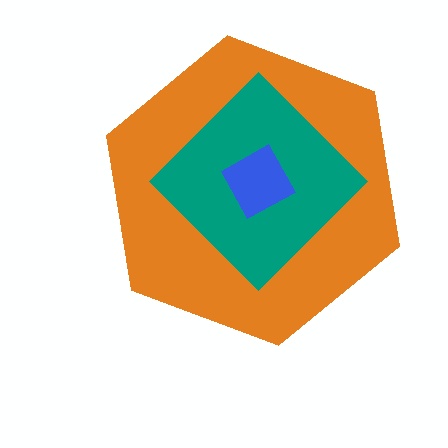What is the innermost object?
The blue square.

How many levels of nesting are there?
3.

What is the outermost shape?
The orange hexagon.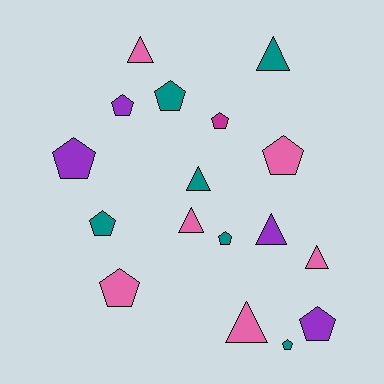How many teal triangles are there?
There are 2 teal triangles.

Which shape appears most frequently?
Pentagon, with 10 objects.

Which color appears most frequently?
Pink, with 6 objects.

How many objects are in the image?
There are 17 objects.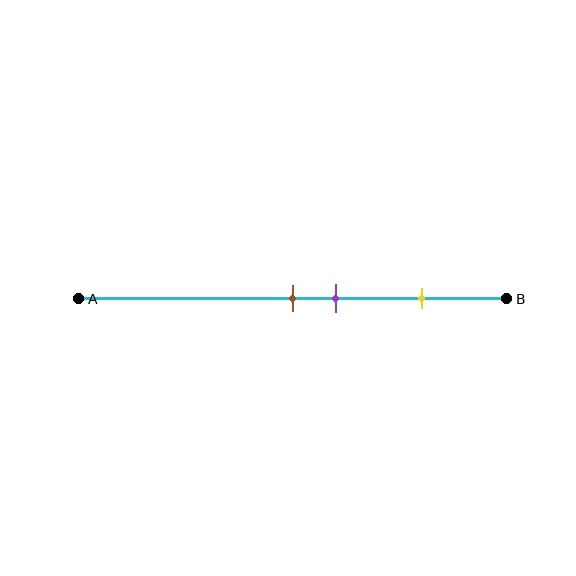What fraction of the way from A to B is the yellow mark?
The yellow mark is approximately 80% (0.8) of the way from A to B.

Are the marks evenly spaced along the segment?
No, the marks are not evenly spaced.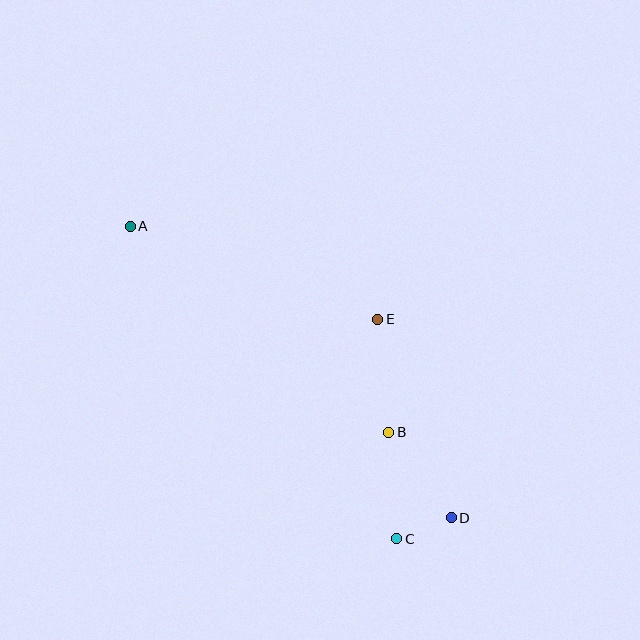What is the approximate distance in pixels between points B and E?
The distance between B and E is approximately 113 pixels.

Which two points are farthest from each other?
Points A and D are farthest from each other.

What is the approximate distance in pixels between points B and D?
The distance between B and D is approximately 106 pixels.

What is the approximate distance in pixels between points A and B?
The distance between A and B is approximately 330 pixels.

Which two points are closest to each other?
Points C and D are closest to each other.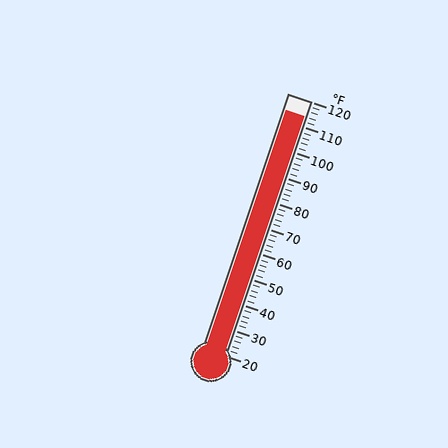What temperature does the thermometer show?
The thermometer shows approximately 114°F.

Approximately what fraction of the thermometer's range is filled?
The thermometer is filled to approximately 95% of its range.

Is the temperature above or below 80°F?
The temperature is above 80°F.